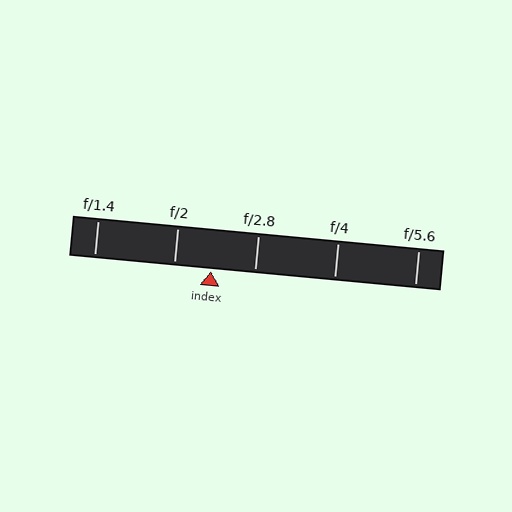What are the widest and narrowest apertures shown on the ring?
The widest aperture shown is f/1.4 and the narrowest is f/5.6.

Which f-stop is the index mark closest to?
The index mark is closest to f/2.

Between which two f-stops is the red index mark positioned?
The index mark is between f/2 and f/2.8.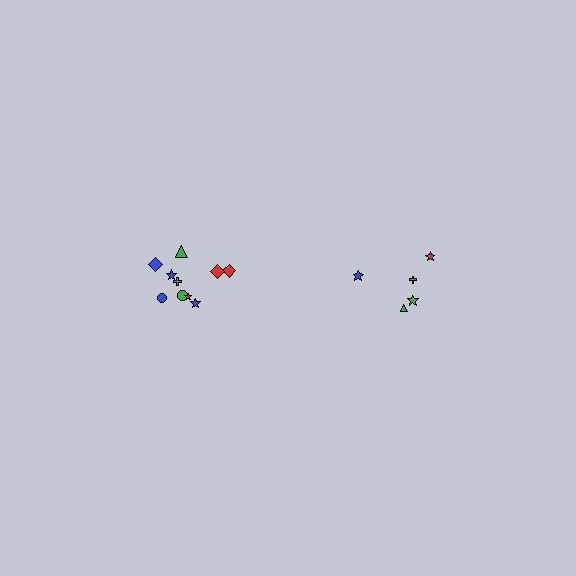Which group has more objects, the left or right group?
The left group.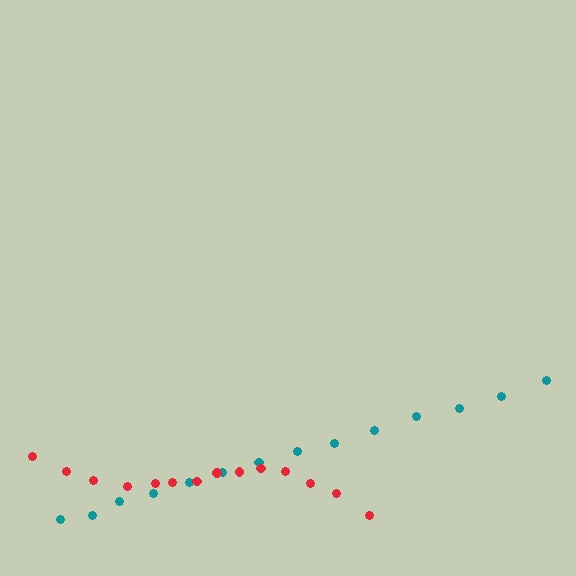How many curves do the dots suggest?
There are 2 distinct paths.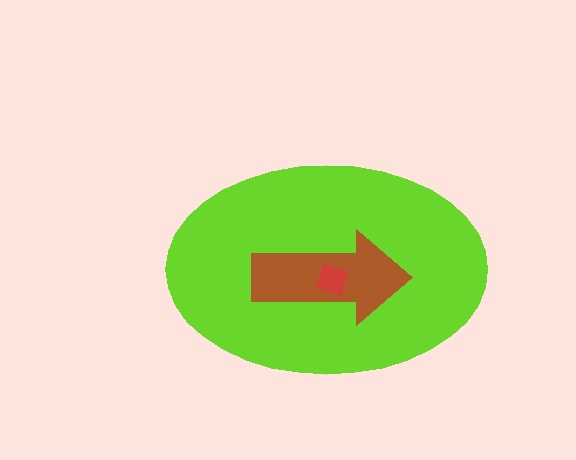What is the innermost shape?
The red square.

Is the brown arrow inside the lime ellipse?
Yes.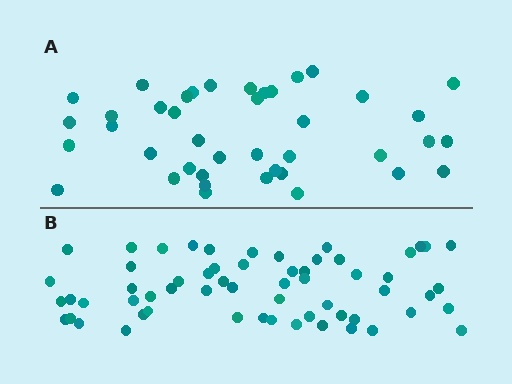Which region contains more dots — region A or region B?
Region B (the bottom region) has more dots.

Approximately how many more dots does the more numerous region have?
Region B has approximately 20 more dots than region A.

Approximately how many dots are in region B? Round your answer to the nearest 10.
About 60 dots.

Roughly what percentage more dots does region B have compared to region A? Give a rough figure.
About 45% more.